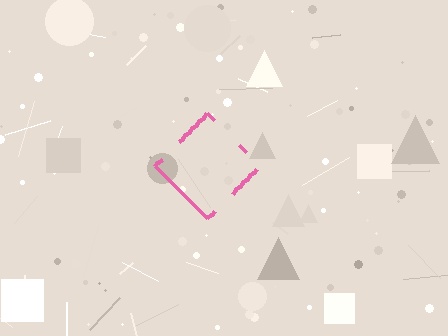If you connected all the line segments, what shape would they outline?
They would outline a diamond.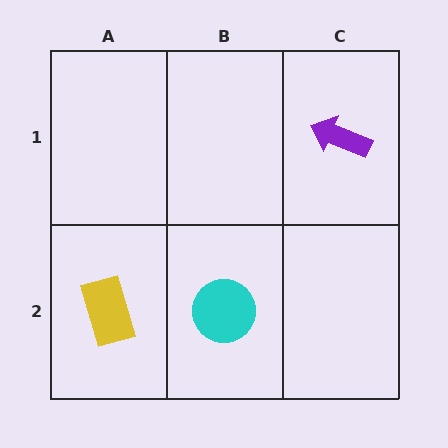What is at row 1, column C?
A purple arrow.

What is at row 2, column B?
A cyan circle.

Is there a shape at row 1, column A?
No, that cell is empty.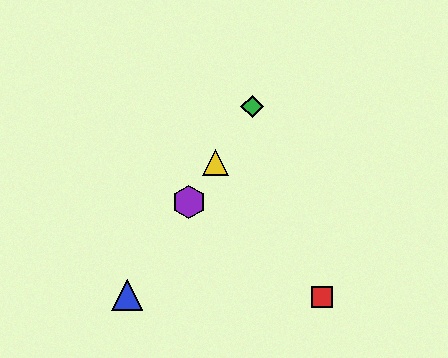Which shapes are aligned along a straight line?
The blue triangle, the green diamond, the yellow triangle, the purple hexagon are aligned along a straight line.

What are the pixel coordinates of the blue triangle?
The blue triangle is at (127, 295).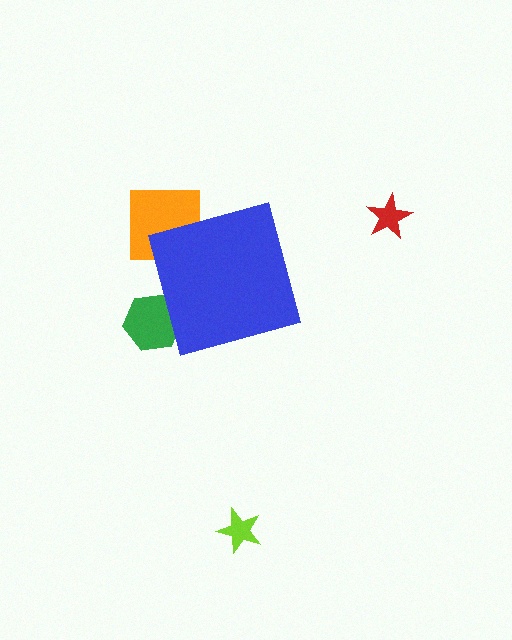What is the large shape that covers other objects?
A blue diamond.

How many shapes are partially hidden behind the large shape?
2 shapes are partially hidden.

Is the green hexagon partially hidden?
Yes, the green hexagon is partially hidden behind the blue diamond.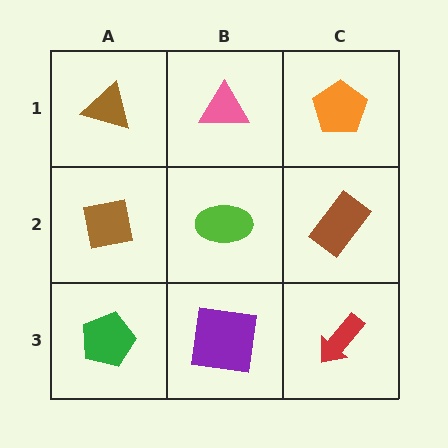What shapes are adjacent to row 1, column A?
A brown square (row 2, column A), a pink triangle (row 1, column B).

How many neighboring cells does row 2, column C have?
3.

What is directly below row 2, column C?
A red arrow.